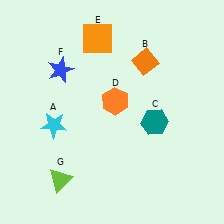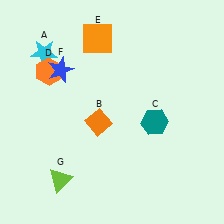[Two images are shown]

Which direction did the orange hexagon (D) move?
The orange hexagon (D) moved left.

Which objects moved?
The objects that moved are: the cyan star (A), the orange diamond (B), the orange hexagon (D).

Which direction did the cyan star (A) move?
The cyan star (A) moved up.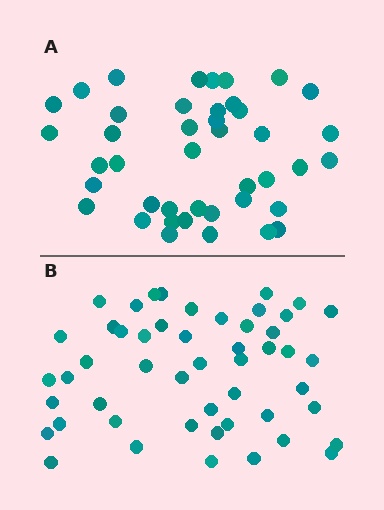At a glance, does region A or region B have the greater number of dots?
Region B (the bottom region) has more dots.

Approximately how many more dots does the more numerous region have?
Region B has roughly 8 or so more dots than region A.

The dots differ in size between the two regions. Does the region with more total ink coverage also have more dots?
No. Region A has more total ink coverage because its dots are larger, but region B actually contains more individual dots. Total area can be misleading — the number of items is what matters here.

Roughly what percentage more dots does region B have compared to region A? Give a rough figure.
About 20% more.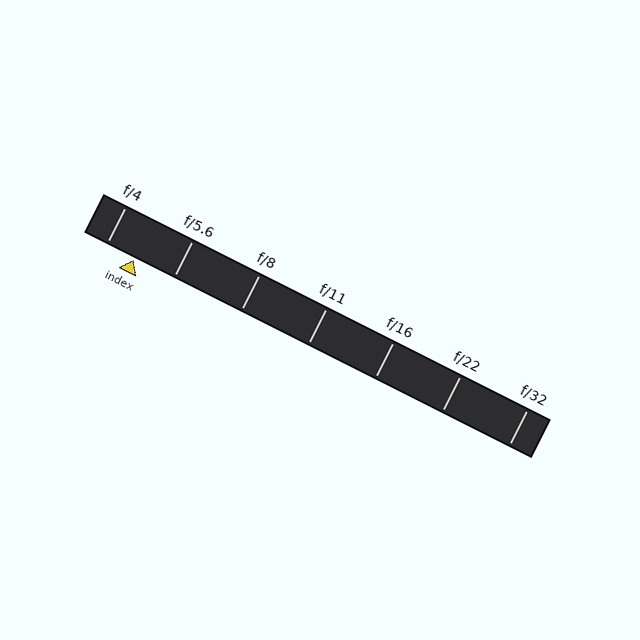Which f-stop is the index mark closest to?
The index mark is closest to f/4.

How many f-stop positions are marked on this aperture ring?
There are 7 f-stop positions marked.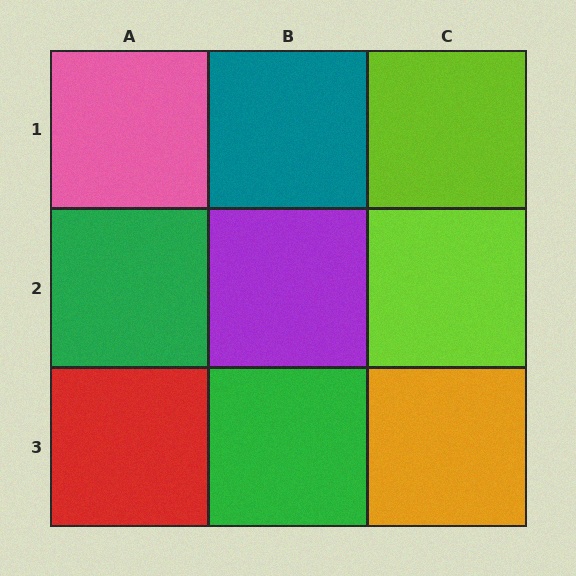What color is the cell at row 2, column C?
Lime.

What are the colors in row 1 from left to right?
Pink, teal, lime.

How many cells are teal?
1 cell is teal.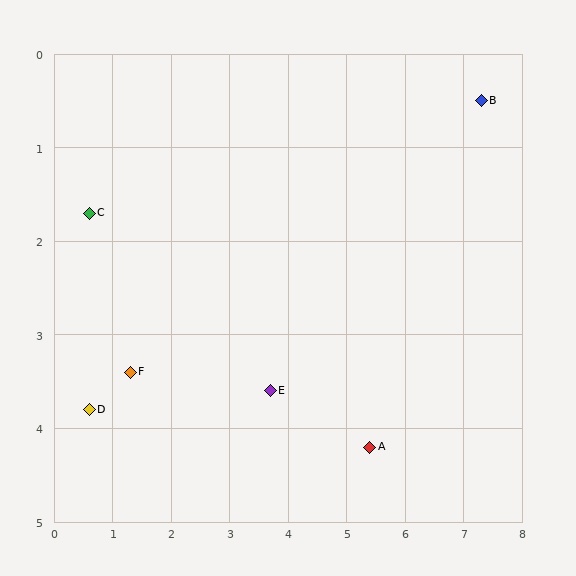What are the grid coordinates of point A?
Point A is at approximately (5.4, 4.2).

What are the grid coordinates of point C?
Point C is at approximately (0.6, 1.7).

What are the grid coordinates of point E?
Point E is at approximately (3.7, 3.6).